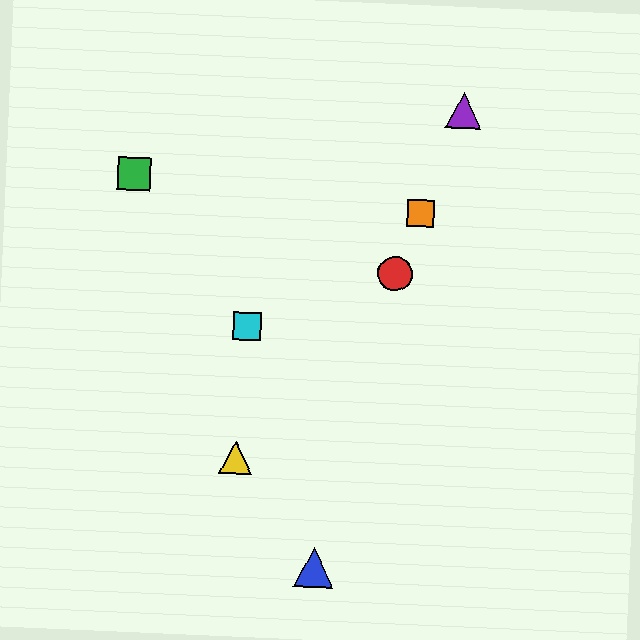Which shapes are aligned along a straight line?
The red circle, the purple triangle, the orange square are aligned along a straight line.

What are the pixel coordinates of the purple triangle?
The purple triangle is at (463, 111).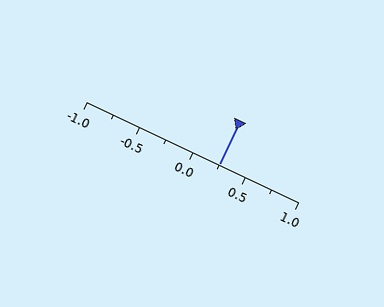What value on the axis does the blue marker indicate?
The marker indicates approximately 0.25.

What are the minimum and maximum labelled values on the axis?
The axis runs from -1.0 to 1.0.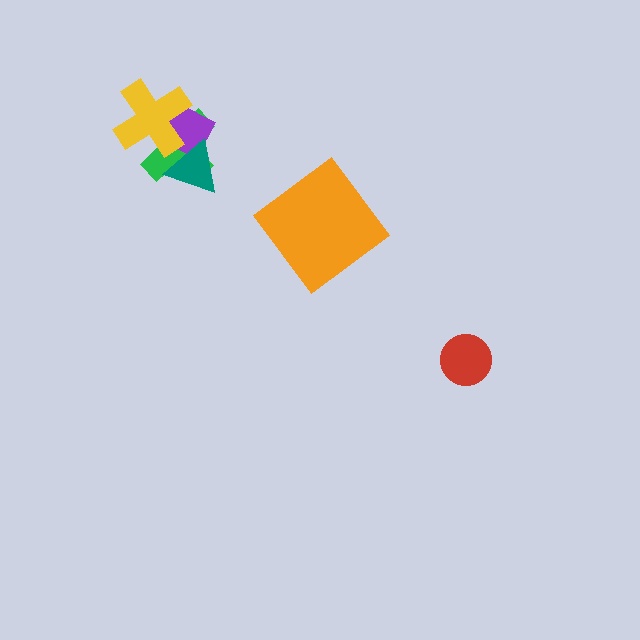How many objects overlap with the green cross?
3 objects overlap with the green cross.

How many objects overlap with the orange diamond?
0 objects overlap with the orange diamond.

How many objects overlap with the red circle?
0 objects overlap with the red circle.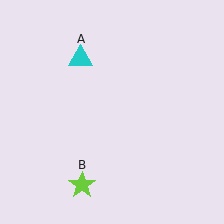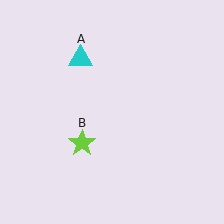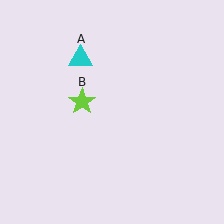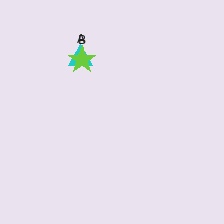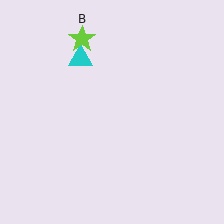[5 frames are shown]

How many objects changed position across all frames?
1 object changed position: lime star (object B).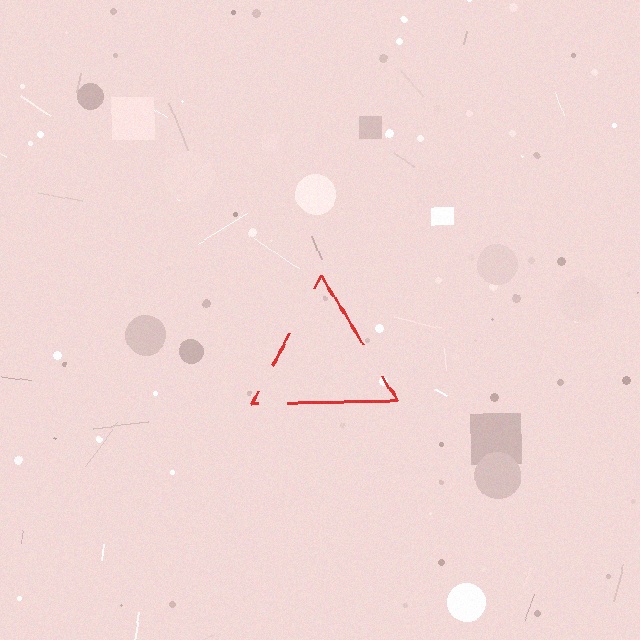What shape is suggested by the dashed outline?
The dashed outline suggests a triangle.